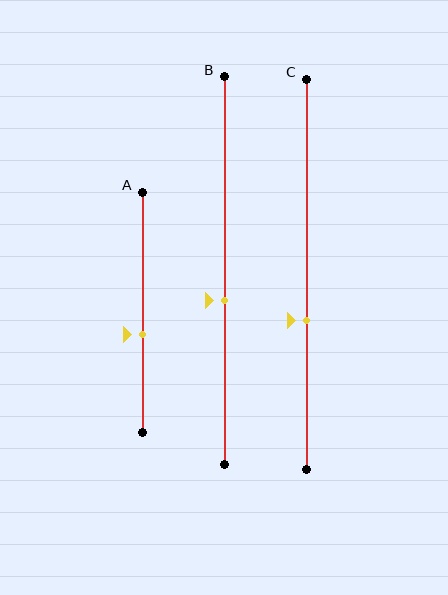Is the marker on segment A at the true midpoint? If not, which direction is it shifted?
No, the marker on segment A is shifted downward by about 9% of the segment length.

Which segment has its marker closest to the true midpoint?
Segment B has its marker closest to the true midpoint.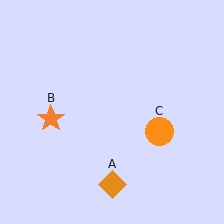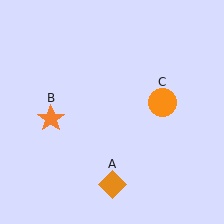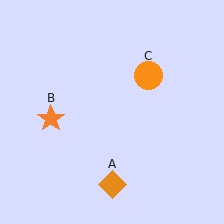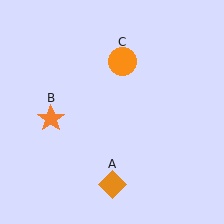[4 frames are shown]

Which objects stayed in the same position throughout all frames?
Orange diamond (object A) and orange star (object B) remained stationary.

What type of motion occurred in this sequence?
The orange circle (object C) rotated counterclockwise around the center of the scene.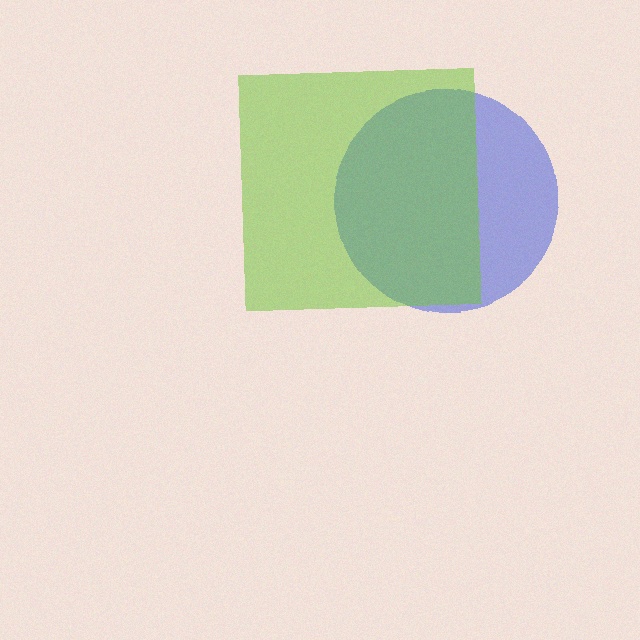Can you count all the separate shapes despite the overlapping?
Yes, there are 2 separate shapes.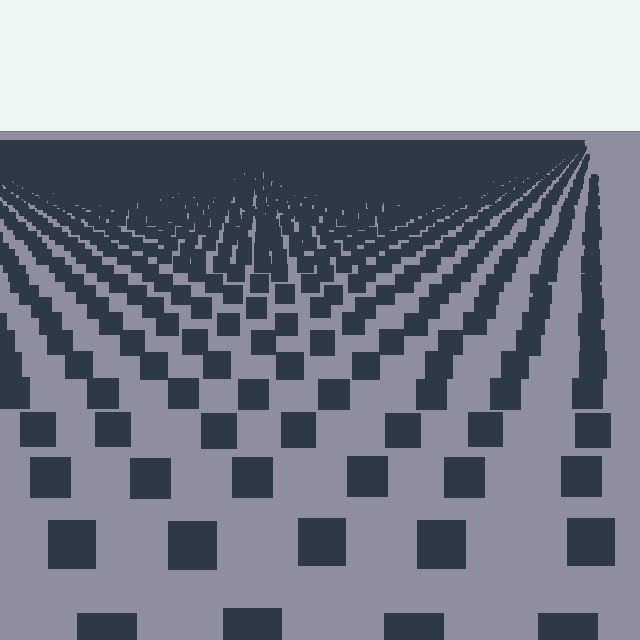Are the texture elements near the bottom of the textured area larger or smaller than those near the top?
Larger. Near the bottom, elements are closer to the viewer and appear at a bigger on-screen size.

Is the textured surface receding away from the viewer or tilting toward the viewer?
The surface is receding away from the viewer. Texture elements get smaller and denser toward the top.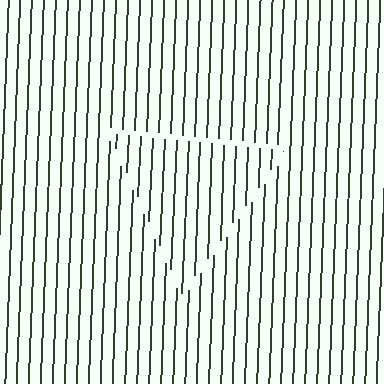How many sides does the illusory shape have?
3 sides — the line-ends trace a triangle.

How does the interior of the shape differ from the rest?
The interior of the shape contains the same grating, shifted by half a period — the contour is defined by the phase discontinuity where line-ends from the inner and outer gratings abut.